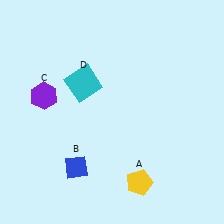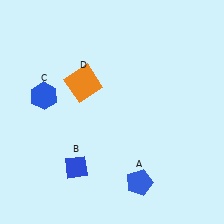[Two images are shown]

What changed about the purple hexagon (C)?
In Image 1, C is purple. In Image 2, it changed to blue.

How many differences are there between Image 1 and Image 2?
There are 3 differences between the two images.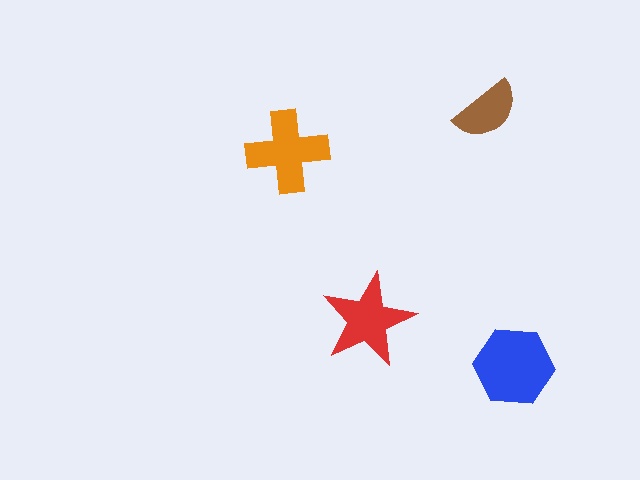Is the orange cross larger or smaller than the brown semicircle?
Larger.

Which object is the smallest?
The brown semicircle.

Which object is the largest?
The blue hexagon.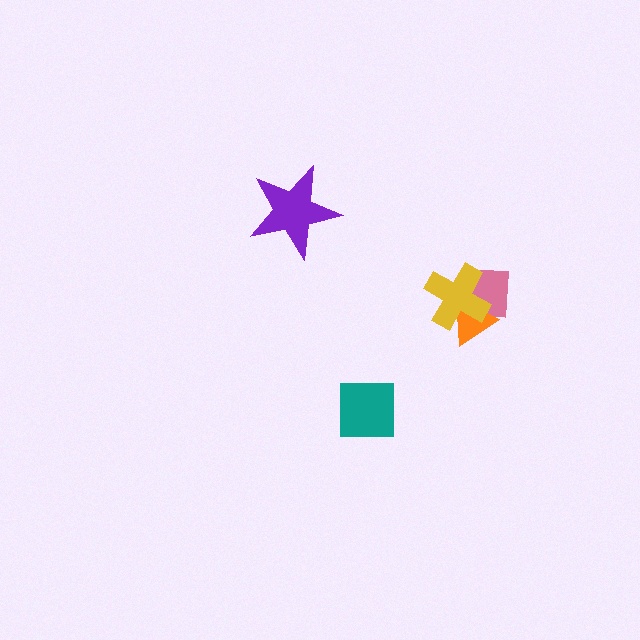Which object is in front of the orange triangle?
The yellow cross is in front of the orange triangle.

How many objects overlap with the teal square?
0 objects overlap with the teal square.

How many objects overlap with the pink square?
2 objects overlap with the pink square.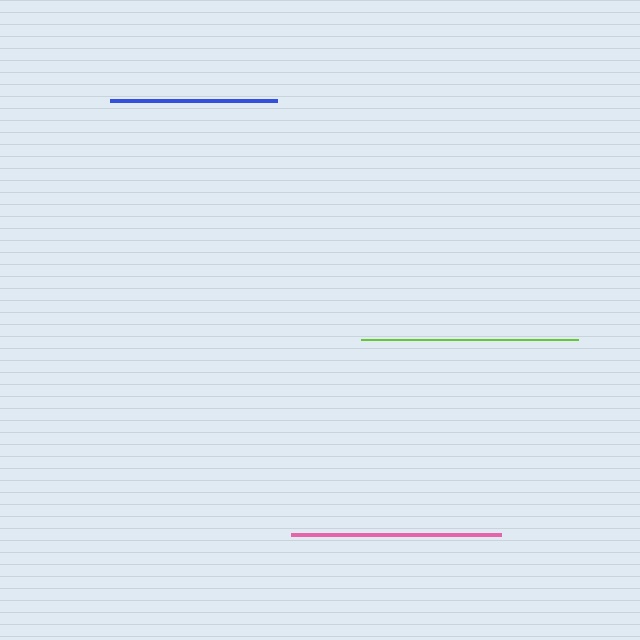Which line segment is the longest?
The lime line is the longest at approximately 218 pixels.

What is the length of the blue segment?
The blue segment is approximately 167 pixels long.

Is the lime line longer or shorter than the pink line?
The lime line is longer than the pink line.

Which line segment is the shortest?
The blue line is the shortest at approximately 167 pixels.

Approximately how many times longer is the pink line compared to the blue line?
The pink line is approximately 1.3 times the length of the blue line.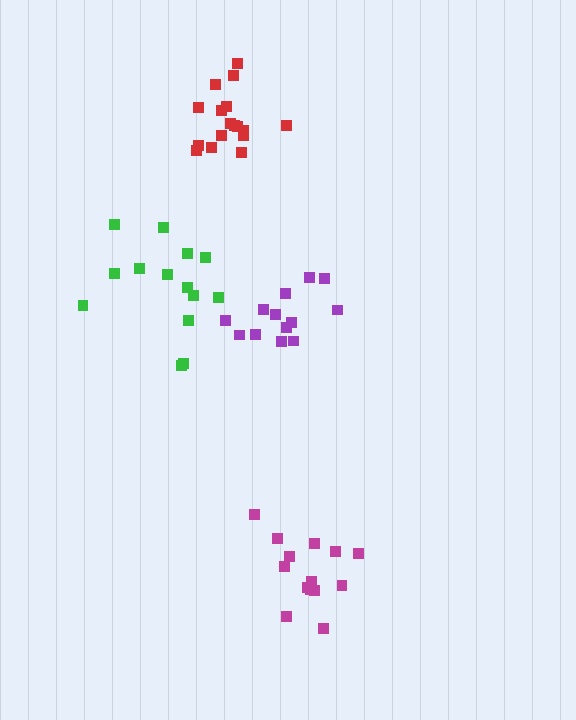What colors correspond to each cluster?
The clusters are colored: purple, red, magenta, green.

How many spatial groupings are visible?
There are 4 spatial groupings.